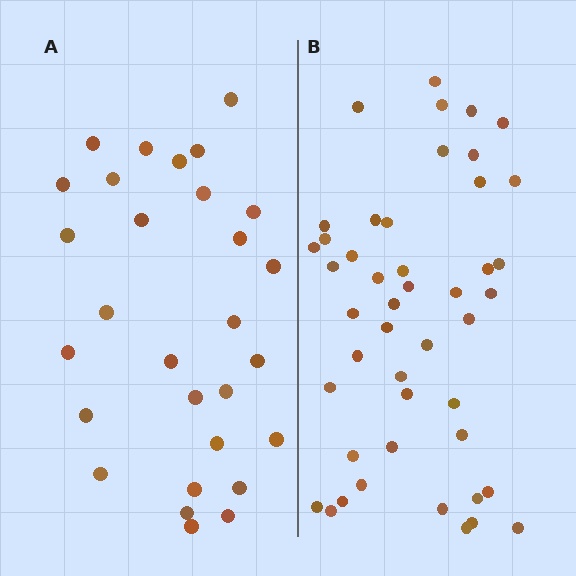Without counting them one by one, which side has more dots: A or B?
Region B (the right region) has more dots.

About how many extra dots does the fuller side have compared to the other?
Region B has approximately 15 more dots than region A.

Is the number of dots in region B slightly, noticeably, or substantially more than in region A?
Region B has substantially more. The ratio is roughly 1.6 to 1.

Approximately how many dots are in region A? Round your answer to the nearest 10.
About 30 dots. (The exact count is 29, which rounds to 30.)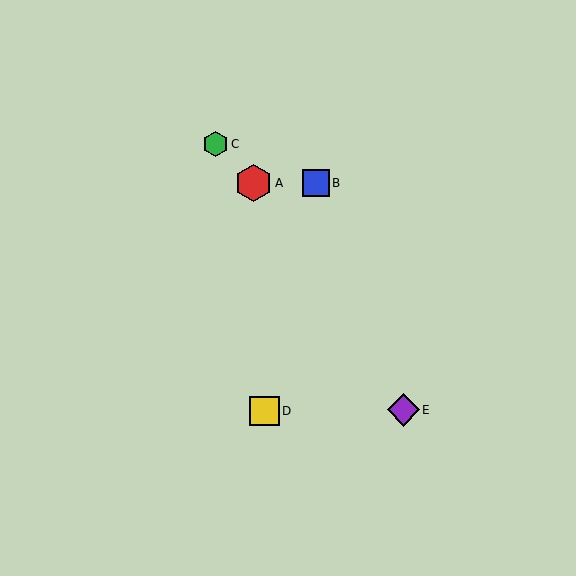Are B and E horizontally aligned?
No, B is at y≈183 and E is at y≈410.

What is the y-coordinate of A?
Object A is at y≈183.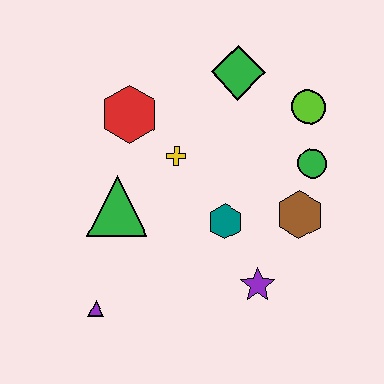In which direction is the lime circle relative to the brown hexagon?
The lime circle is above the brown hexagon.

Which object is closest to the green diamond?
The lime circle is closest to the green diamond.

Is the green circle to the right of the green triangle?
Yes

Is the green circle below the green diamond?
Yes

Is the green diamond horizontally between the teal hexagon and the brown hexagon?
Yes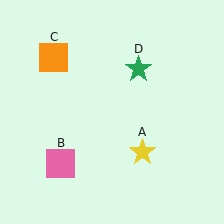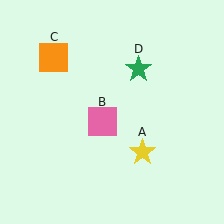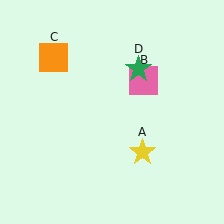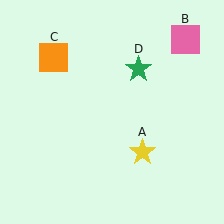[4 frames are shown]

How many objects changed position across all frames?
1 object changed position: pink square (object B).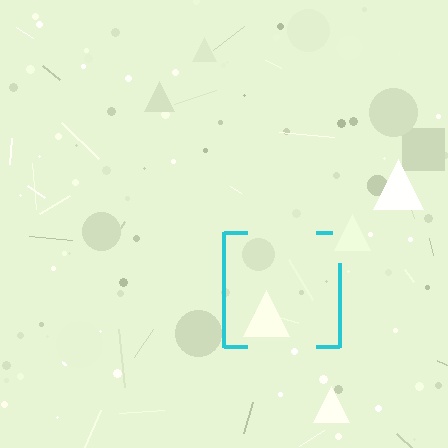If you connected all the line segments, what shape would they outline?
They would outline a square.